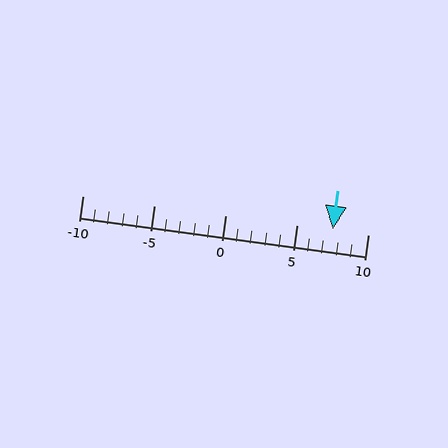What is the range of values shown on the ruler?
The ruler shows values from -10 to 10.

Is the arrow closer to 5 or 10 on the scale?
The arrow is closer to 10.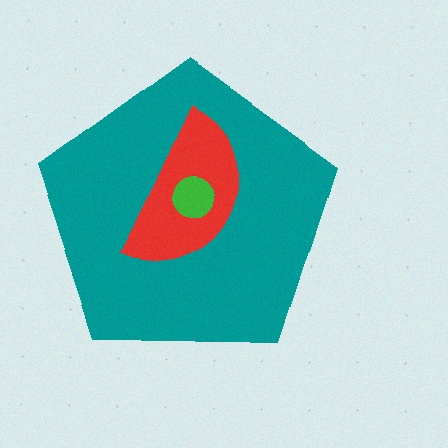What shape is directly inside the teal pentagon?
The red semicircle.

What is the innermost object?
The green circle.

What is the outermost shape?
The teal pentagon.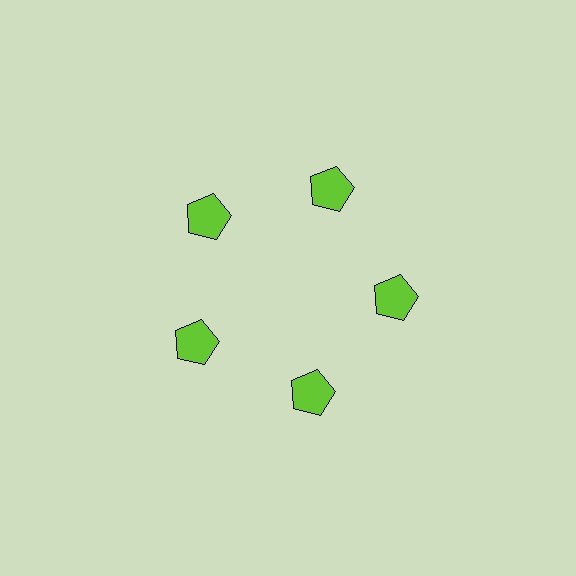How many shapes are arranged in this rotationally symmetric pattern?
There are 5 shapes, arranged in 5 groups of 1.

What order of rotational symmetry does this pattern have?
This pattern has 5-fold rotational symmetry.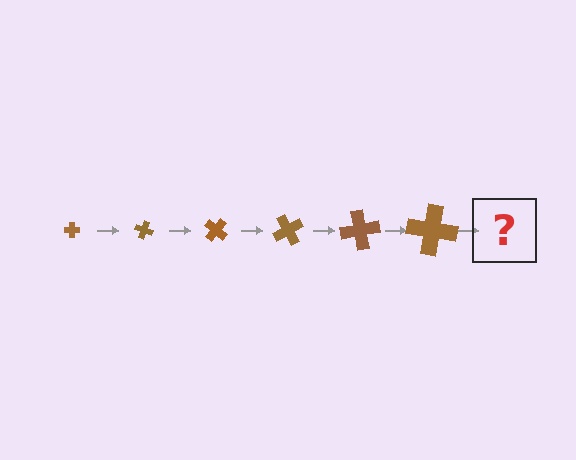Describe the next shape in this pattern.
It should be a cross, larger than the previous one and rotated 120 degrees from the start.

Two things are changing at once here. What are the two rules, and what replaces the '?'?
The two rules are that the cross grows larger each step and it rotates 20 degrees each step. The '?' should be a cross, larger than the previous one and rotated 120 degrees from the start.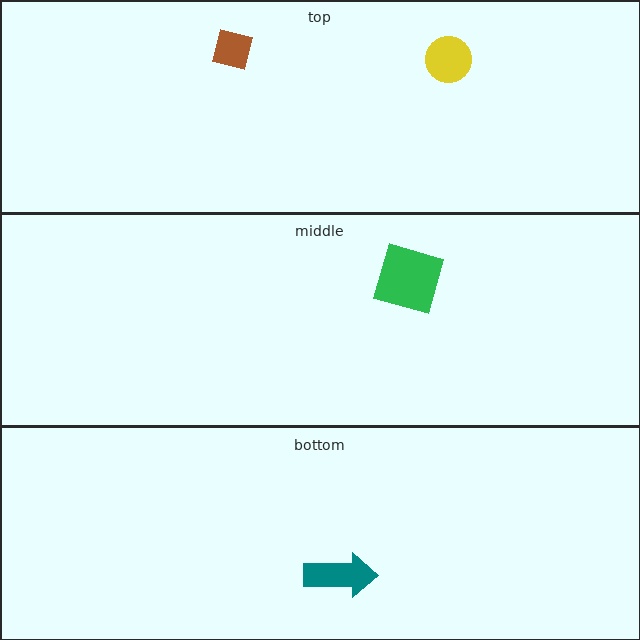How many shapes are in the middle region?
1.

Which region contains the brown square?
The top region.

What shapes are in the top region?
The brown square, the yellow circle.